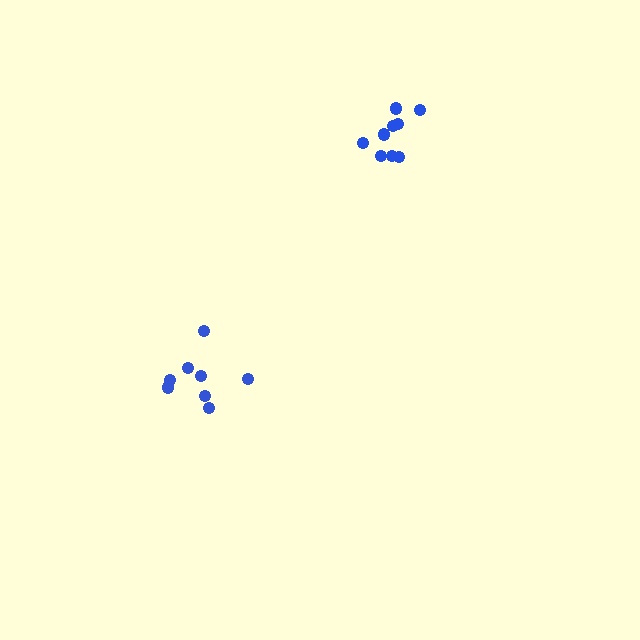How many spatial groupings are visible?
There are 2 spatial groupings.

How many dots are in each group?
Group 1: 9 dots, Group 2: 8 dots (17 total).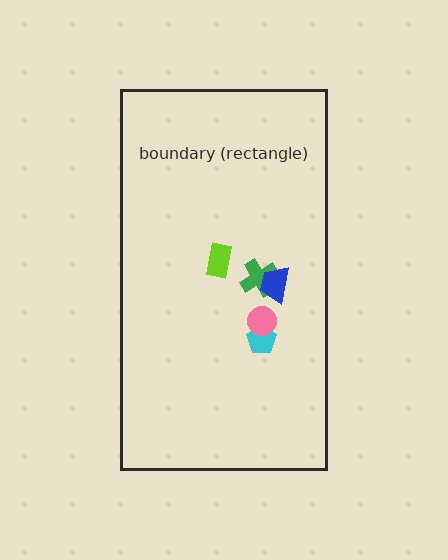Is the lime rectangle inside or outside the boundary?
Inside.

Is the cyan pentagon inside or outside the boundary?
Inside.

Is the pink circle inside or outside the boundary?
Inside.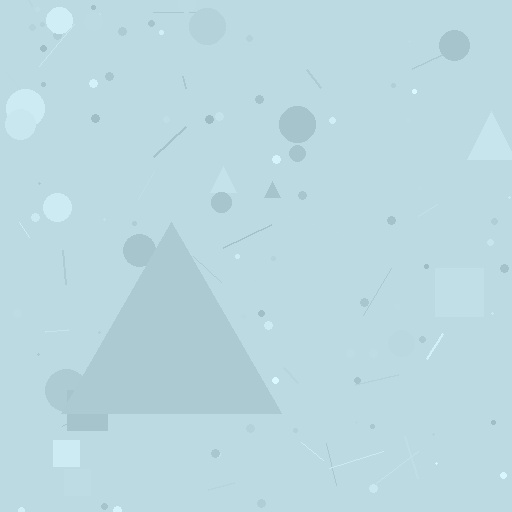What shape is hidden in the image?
A triangle is hidden in the image.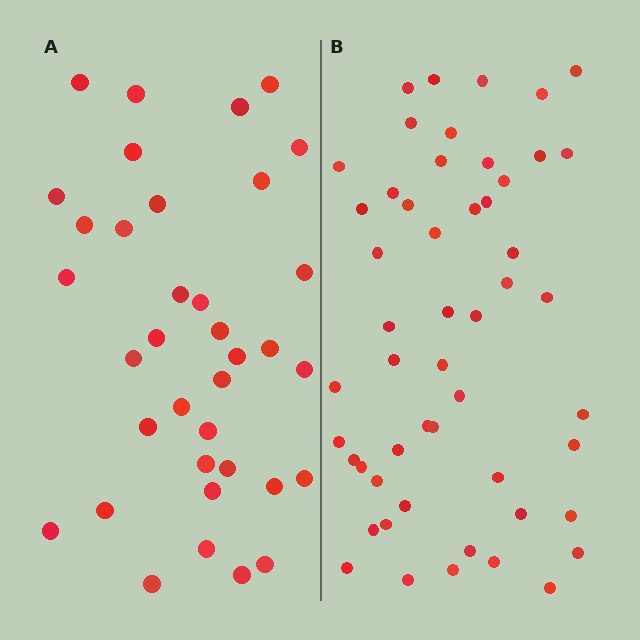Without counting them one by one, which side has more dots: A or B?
Region B (the right region) has more dots.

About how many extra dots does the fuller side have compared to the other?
Region B has approximately 15 more dots than region A.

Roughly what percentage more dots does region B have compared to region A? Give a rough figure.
About 45% more.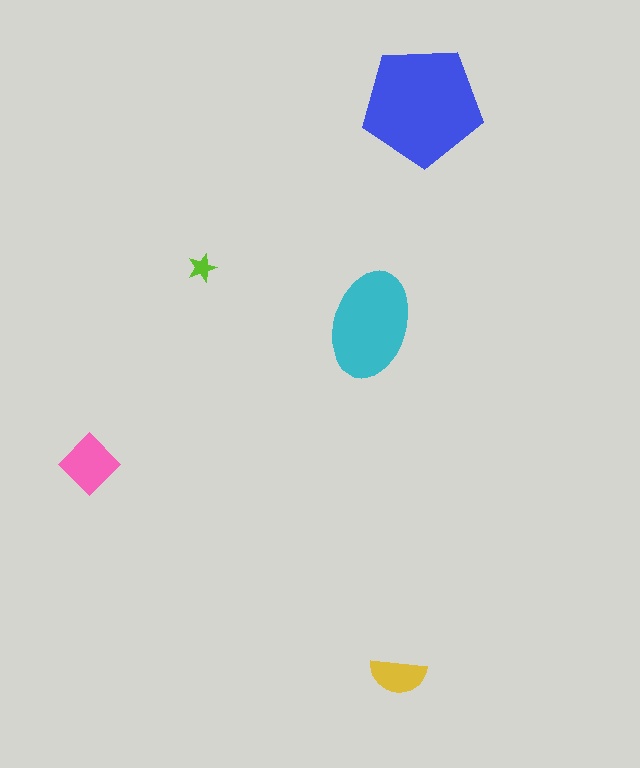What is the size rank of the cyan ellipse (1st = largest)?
2nd.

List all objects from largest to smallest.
The blue pentagon, the cyan ellipse, the pink diamond, the yellow semicircle, the lime star.